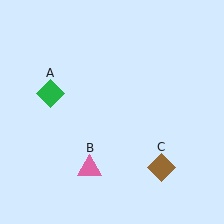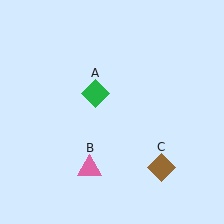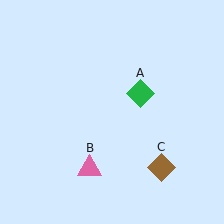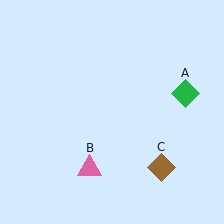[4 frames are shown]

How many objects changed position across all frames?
1 object changed position: green diamond (object A).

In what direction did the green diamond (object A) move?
The green diamond (object A) moved right.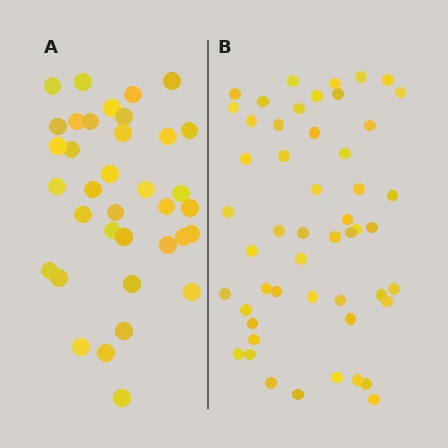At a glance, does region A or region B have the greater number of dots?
Region B (the right region) has more dots.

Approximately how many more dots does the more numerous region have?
Region B has approximately 15 more dots than region A.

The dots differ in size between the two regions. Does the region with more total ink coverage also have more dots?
No. Region A has more total ink coverage because its dots are larger, but region B actually contains more individual dots. Total area can be misleading — the number of items is what matters here.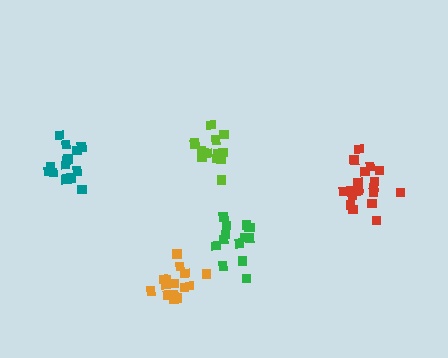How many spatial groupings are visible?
There are 5 spatial groupings.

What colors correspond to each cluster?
The clusters are colored: orange, red, lime, green, teal.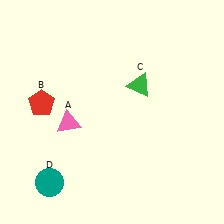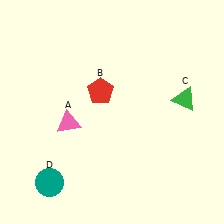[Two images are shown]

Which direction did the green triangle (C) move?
The green triangle (C) moved right.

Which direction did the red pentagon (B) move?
The red pentagon (B) moved right.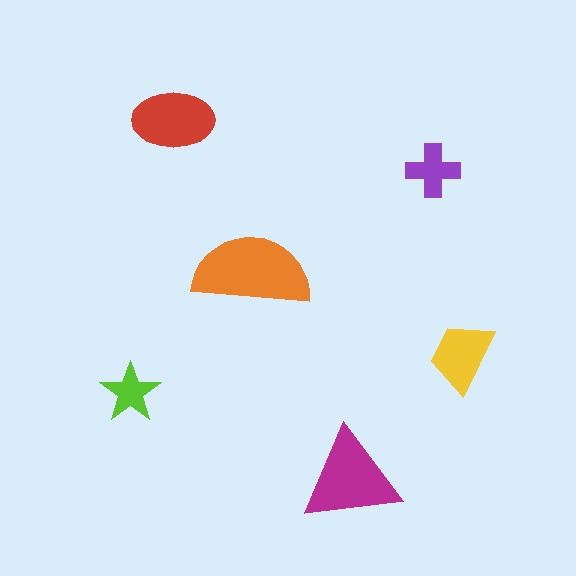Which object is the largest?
The orange semicircle.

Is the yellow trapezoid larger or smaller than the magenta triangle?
Smaller.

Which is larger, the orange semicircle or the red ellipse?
The orange semicircle.